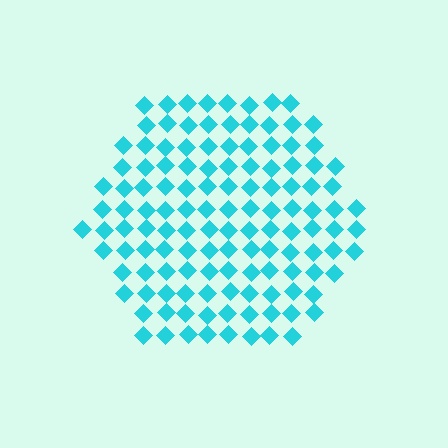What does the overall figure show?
The overall figure shows a hexagon.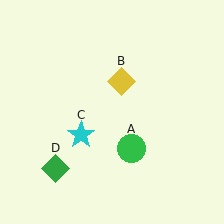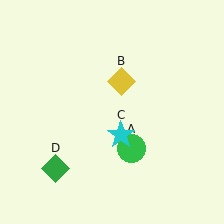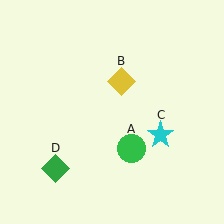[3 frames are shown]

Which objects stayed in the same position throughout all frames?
Green circle (object A) and yellow diamond (object B) and green diamond (object D) remained stationary.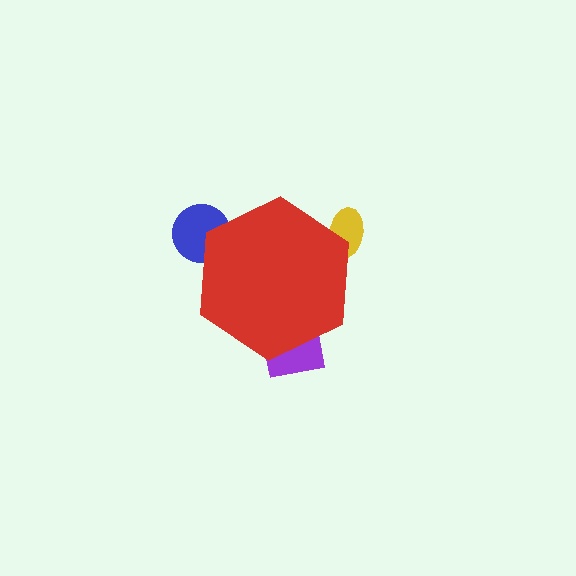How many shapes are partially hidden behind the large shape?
3 shapes are partially hidden.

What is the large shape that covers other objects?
A red hexagon.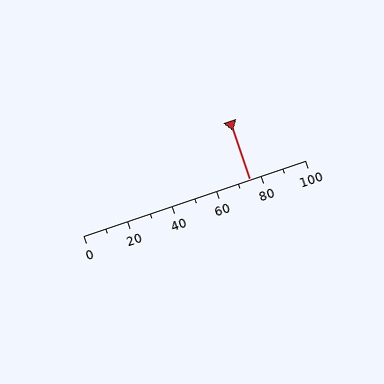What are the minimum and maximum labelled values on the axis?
The axis runs from 0 to 100.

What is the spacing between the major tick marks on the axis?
The major ticks are spaced 20 apart.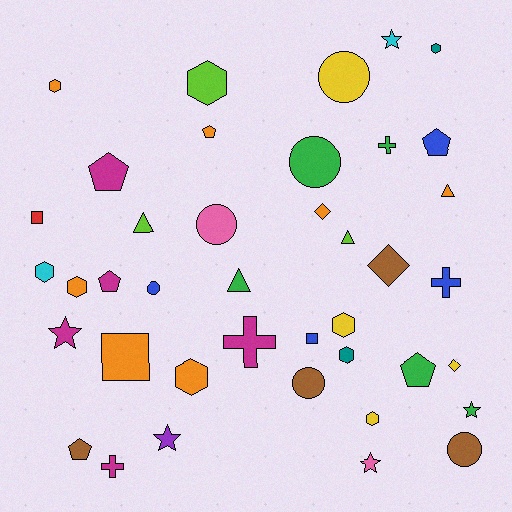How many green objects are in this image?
There are 5 green objects.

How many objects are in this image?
There are 40 objects.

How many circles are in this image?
There are 6 circles.